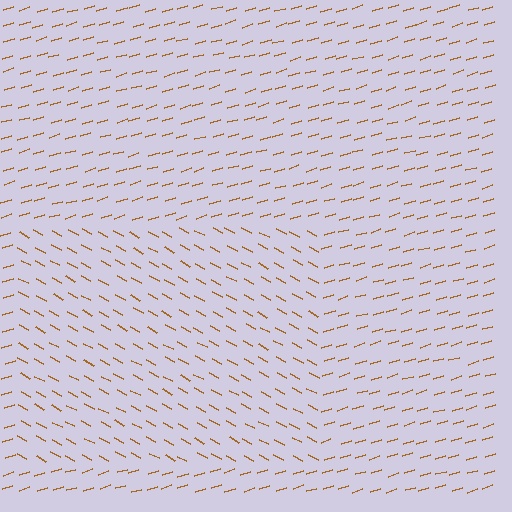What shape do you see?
I see a rectangle.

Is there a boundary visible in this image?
Yes, there is a texture boundary formed by a change in line orientation.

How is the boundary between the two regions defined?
The boundary is defined purely by a change in line orientation (approximately 45 degrees difference). All lines are the same color and thickness.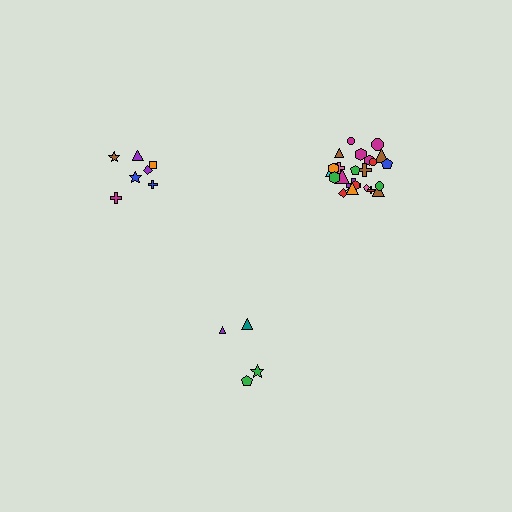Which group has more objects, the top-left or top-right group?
The top-right group.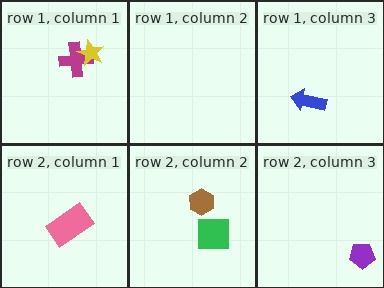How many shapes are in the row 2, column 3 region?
1.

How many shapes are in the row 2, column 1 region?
1.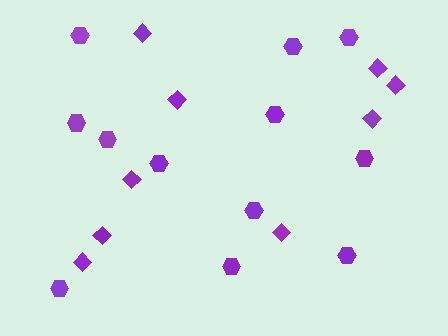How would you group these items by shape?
There are 2 groups: one group of hexagons (12) and one group of diamonds (9).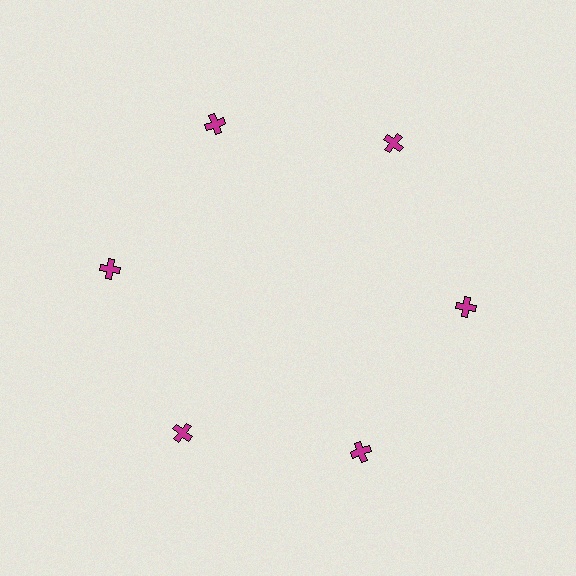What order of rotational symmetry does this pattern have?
This pattern has 6-fold rotational symmetry.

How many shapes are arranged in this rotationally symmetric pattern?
There are 6 shapes, arranged in 6 groups of 1.